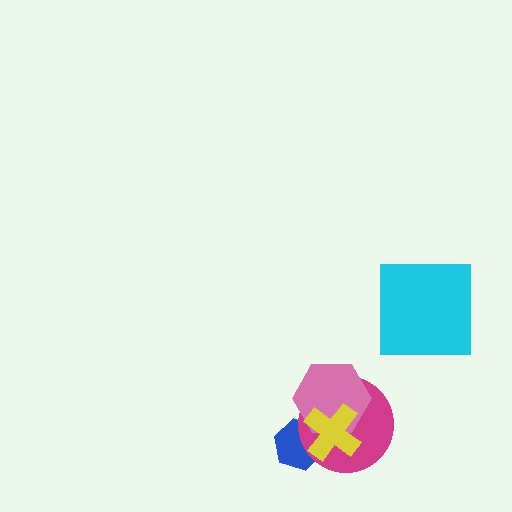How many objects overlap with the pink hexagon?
3 objects overlap with the pink hexagon.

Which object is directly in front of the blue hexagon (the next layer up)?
The magenta circle is directly in front of the blue hexagon.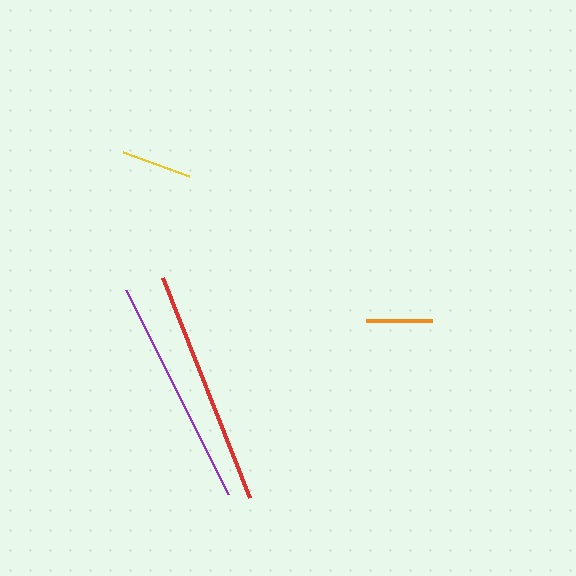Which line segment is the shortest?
The orange line is the shortest at approximately 67 pixels.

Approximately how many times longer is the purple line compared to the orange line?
The purple line is approximately 3.4 times the length of the orange line.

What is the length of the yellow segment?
The yellow segment is approximately 71 pixels long.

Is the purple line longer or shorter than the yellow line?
The purple line is longer than the yellow line.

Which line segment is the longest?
The red line is the longest at approximately 237 pixels.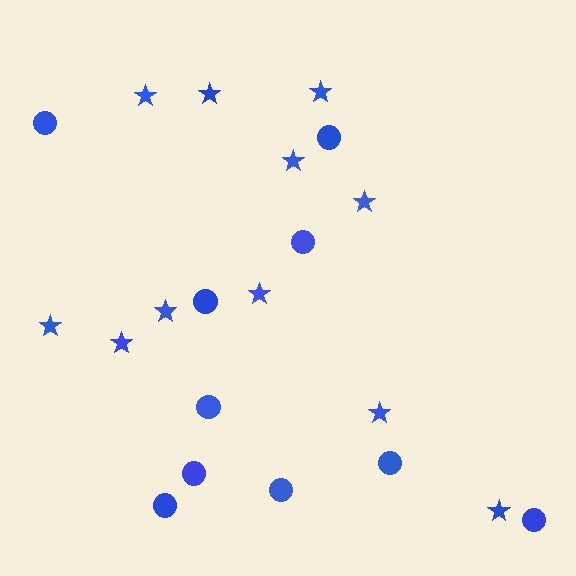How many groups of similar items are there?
There are 2 groups: one group of circles (10) and one group of stars (11).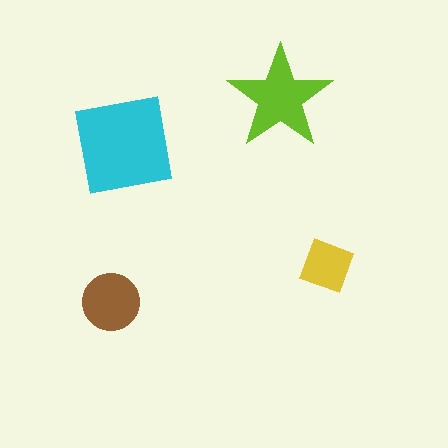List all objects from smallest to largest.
The yellow square, the brown circle, the lime star, the cyan square.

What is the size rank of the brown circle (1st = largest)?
3rd.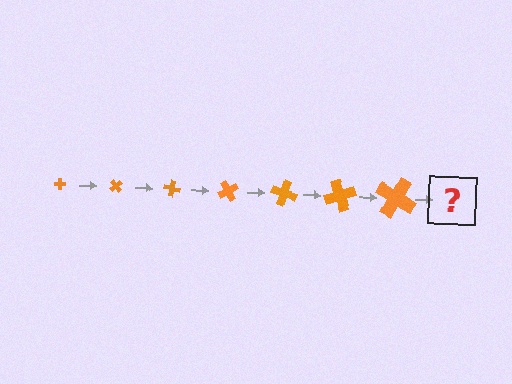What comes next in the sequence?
The next element should be a cross, larger than the previous one and rotated 350 degrees from the start.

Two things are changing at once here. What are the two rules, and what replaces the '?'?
The two rules are that the cross grows larger each step and it rotates 50 degrees each step. The '?' should be a cross, larger than the previous one and rotated 350 degrees from the start.